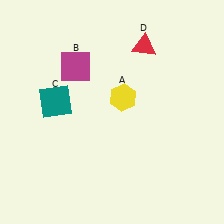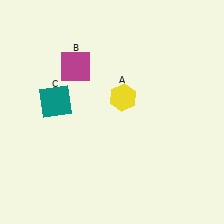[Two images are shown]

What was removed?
The red triangle (D) was removed in Image 2.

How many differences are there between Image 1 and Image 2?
There is 1 difference between the two images.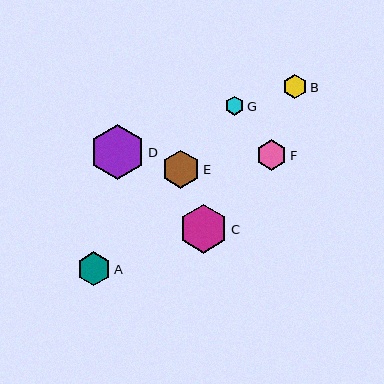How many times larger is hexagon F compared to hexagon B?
Hexagon F is approximately 1.3 times the size of hexagon B.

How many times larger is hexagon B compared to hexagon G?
Hexagon B is approximately 1.2 times the size of hexagon G.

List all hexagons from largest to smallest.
From largest to smallest: D, C, E, A, F, B, G.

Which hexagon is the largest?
Hexagon D is the largest with a size of approximately 55 pixels.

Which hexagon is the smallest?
Hexagon G is the smallest with a size of approximately 19 pixels.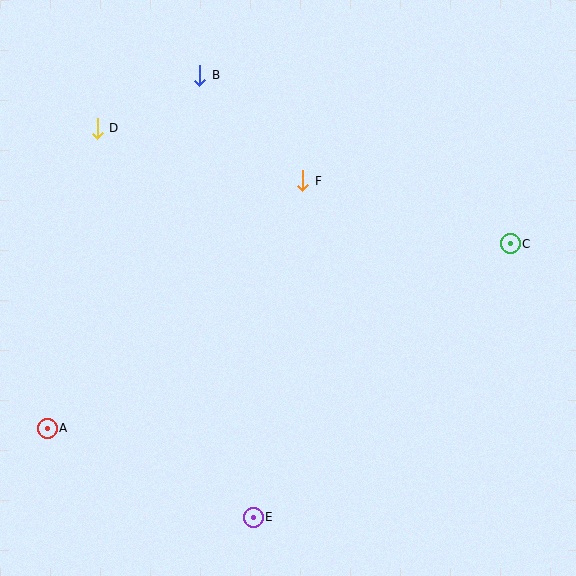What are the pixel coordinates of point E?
Point E is at (253, 517).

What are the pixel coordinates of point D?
Point D is at (97, 128).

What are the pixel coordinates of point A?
Point A is at (47, 428).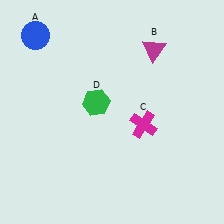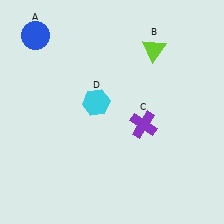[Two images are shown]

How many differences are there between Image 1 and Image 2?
There are 3 differences between the two images.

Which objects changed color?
B changed from magenta to lime. C changed from magenta to purple. D changed from green to cyan.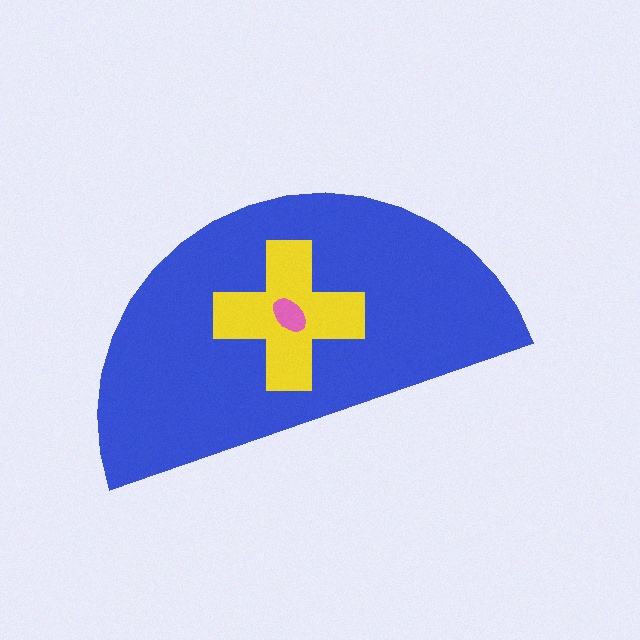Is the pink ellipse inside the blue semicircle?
Yes.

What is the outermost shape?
The blue semicircle.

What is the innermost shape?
The pink ellipse.